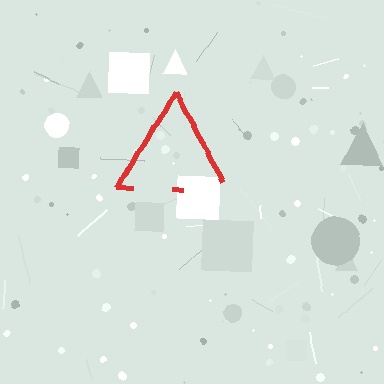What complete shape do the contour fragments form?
The contour fragments form a triangle.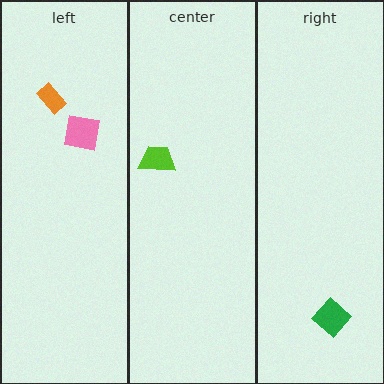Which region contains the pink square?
The left region.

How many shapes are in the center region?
1.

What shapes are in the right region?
The green diamond.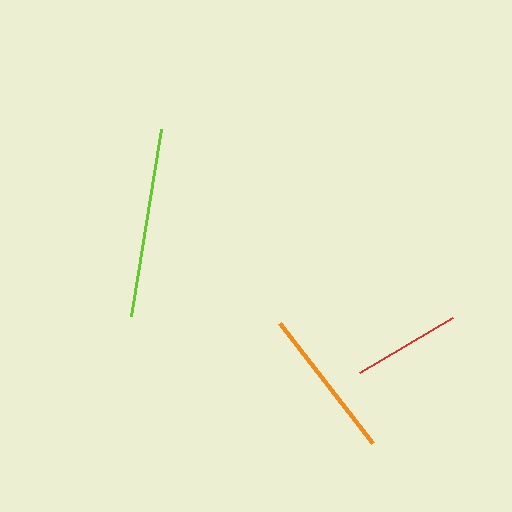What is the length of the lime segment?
The lime segment is approximately 189 pixels long.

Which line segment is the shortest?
The red line is the shortest at approximately 108 pixels.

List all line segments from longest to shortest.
From longest to shortest: lime, orange, red.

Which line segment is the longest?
The lime line is the longest at approximately 189 pixels.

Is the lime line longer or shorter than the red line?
The lime line is longer than the red line.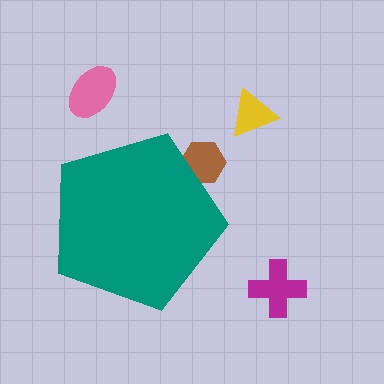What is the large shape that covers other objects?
A teal pentagon.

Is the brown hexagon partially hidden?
Yes, the brown hexagon is partially hidden behind the teal pentagon.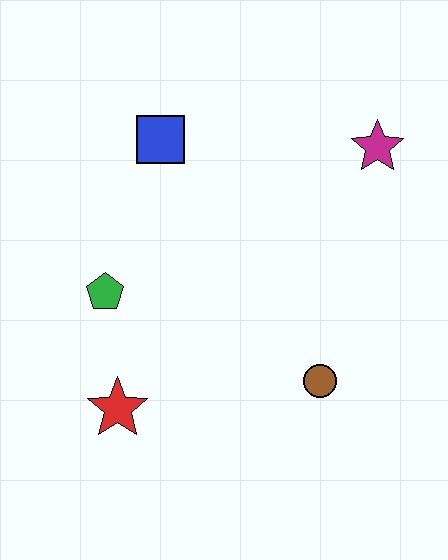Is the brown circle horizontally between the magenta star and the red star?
Yes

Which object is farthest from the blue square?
The brown circle is farthest from the blue square.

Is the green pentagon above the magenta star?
No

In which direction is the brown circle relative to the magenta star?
The brown circle is below the magenta star.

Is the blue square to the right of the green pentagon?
Yes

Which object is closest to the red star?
The green pentagon is closest to the red star.